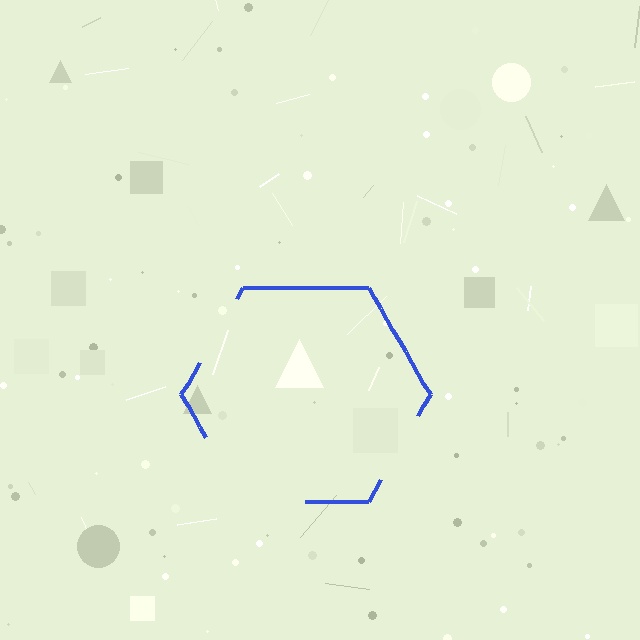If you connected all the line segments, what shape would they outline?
They would outline a hexagon.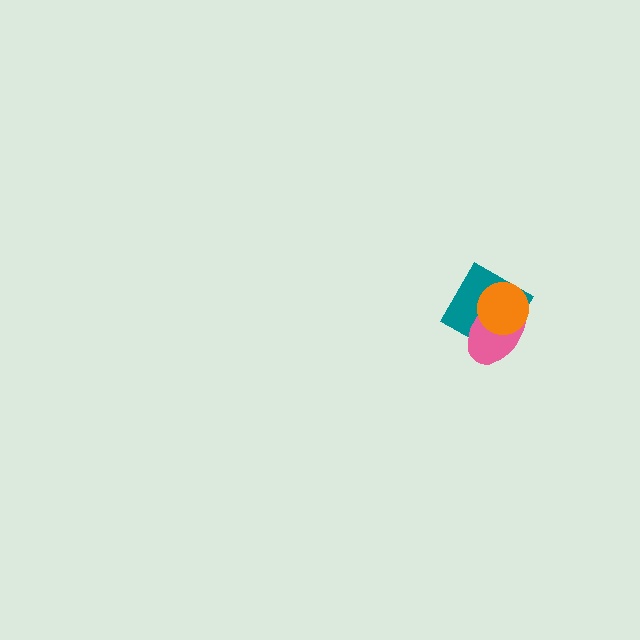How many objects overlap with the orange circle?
2 objects overlap with the orange circle.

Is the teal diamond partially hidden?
Yes, it is partially covered by another shape.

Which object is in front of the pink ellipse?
The orange circle is in front of the pink ellipse.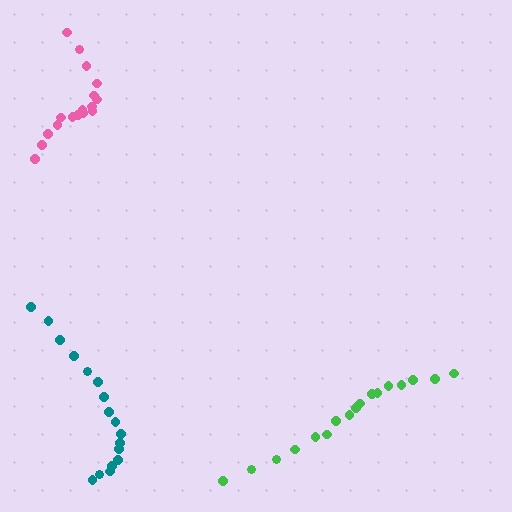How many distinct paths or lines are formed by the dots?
There are 3 distinct paths.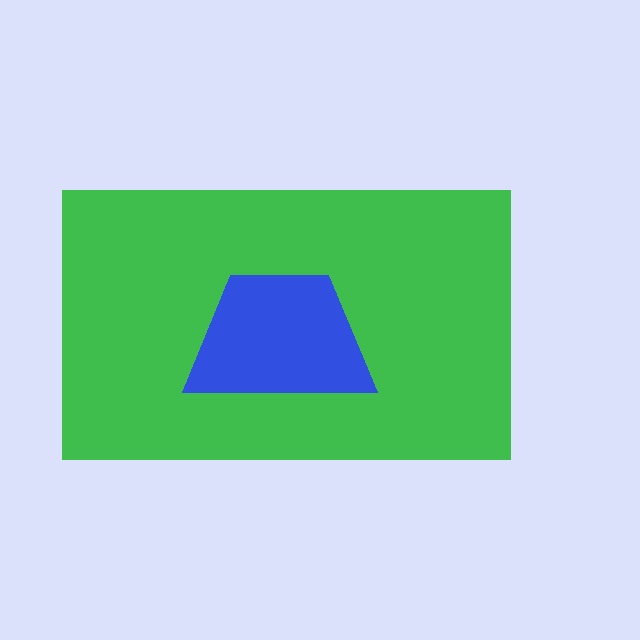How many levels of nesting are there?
2.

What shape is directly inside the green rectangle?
The blue trapezoid.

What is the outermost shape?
The green rectangle.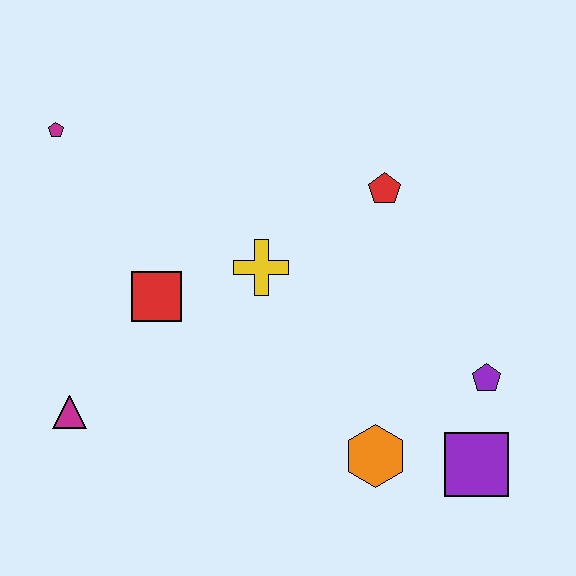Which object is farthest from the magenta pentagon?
The purple square is farthest from the magenta pentagon.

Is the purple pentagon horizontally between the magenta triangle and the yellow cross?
No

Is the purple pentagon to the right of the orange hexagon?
Yes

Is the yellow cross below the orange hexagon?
No